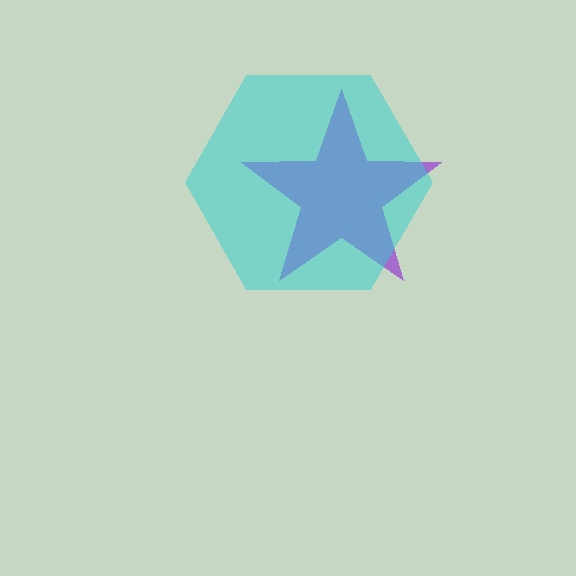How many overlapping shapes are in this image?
There are 2 overlapping shapes in the image.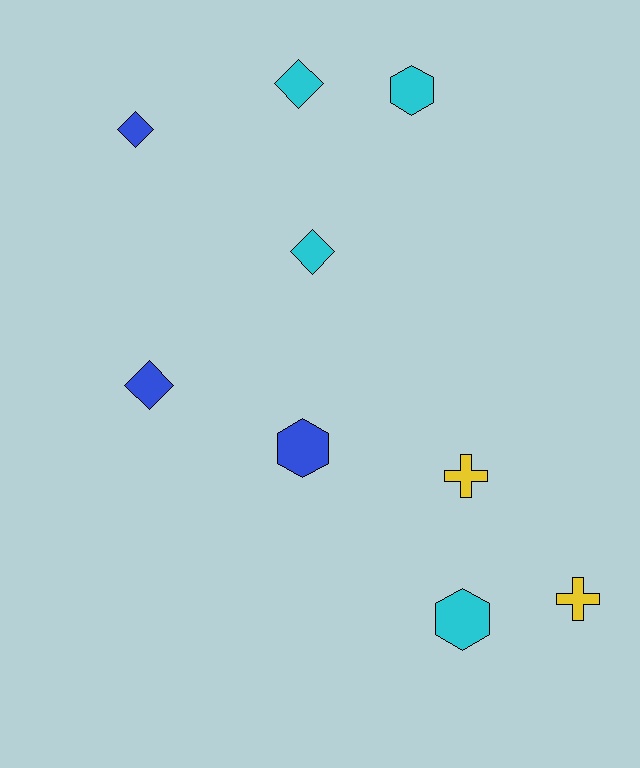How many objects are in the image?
There are 9 objects.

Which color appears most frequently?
Cyan, with 4 objects.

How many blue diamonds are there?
There are 2 blue diamonds.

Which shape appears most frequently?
Diamond, with 4 objects.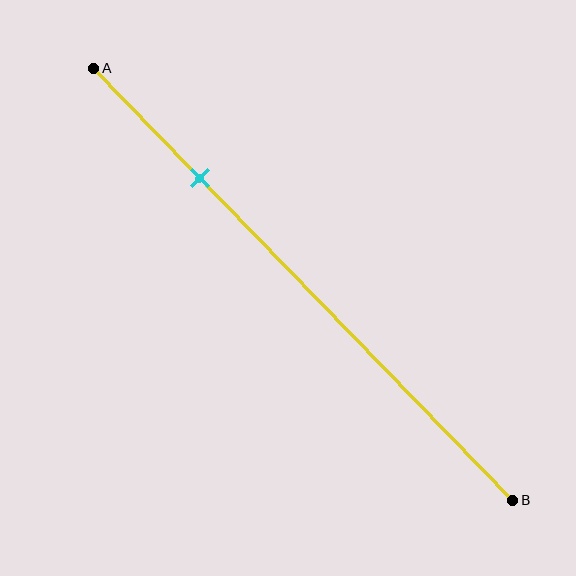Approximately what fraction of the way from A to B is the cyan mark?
The cyan mark is approximately 25% of the way from A to B.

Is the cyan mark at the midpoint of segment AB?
No, the mark is at about 25% from A, not at the 50% midpoint.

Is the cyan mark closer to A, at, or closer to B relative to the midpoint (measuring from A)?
The cyan mark is closer to point A than the midpoint of segment AB.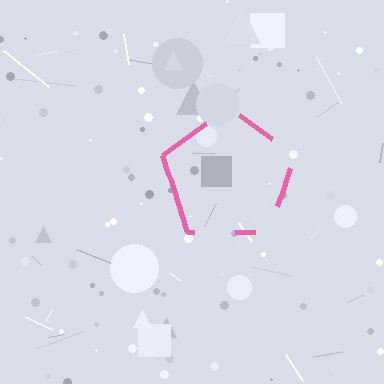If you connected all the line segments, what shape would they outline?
They would outline a pentagon.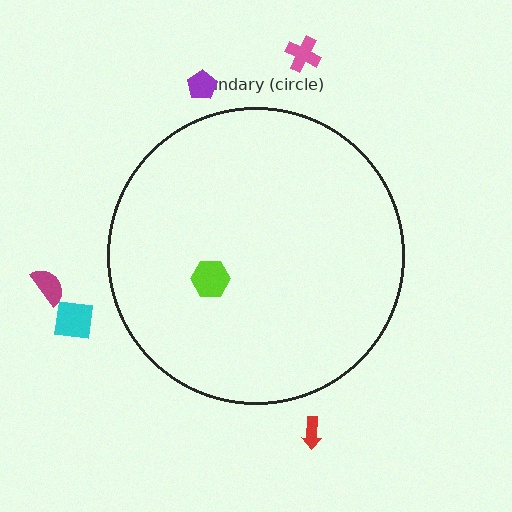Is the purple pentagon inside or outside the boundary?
Outside.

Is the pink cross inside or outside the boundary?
Outside.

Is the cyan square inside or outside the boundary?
Outside.